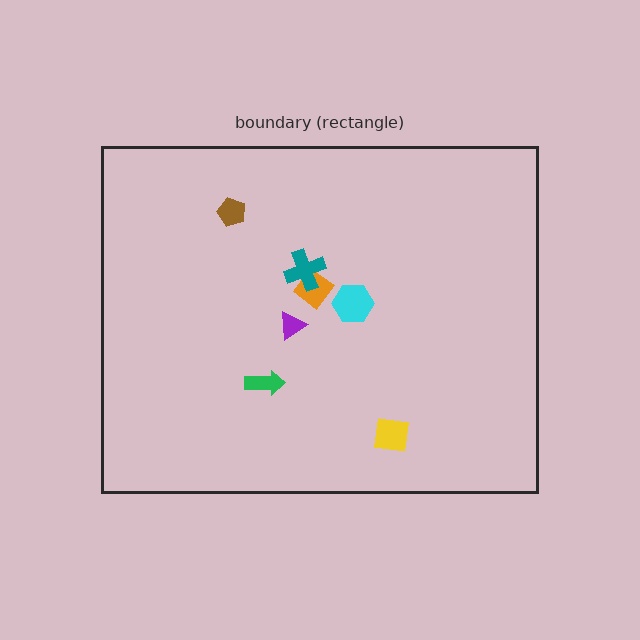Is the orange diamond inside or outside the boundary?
Inside.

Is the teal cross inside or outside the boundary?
Inside.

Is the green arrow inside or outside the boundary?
Inside.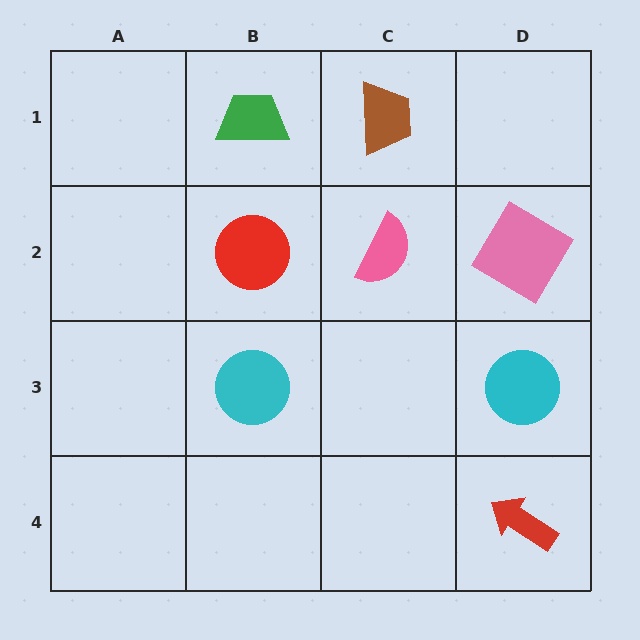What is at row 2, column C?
A pink semicircle.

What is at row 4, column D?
A red arrow.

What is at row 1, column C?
A brown trapezoid.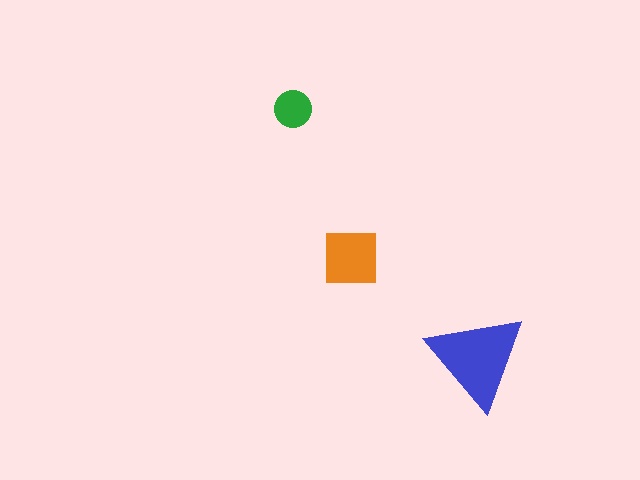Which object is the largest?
The blue triangle.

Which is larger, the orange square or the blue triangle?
The blue triangle.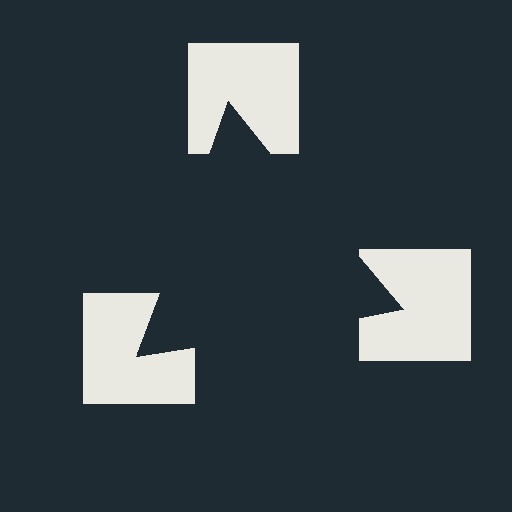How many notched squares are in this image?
There are 3 — one at each vertex of the illusory triangle.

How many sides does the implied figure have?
3 sides.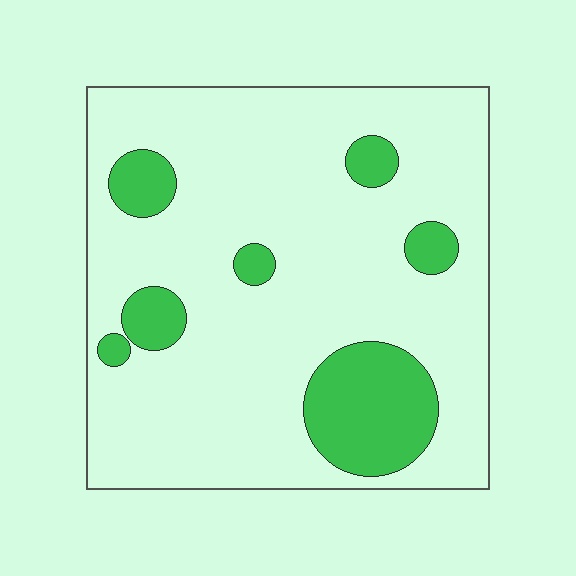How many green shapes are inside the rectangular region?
7.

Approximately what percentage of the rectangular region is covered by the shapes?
Approximately 15%.